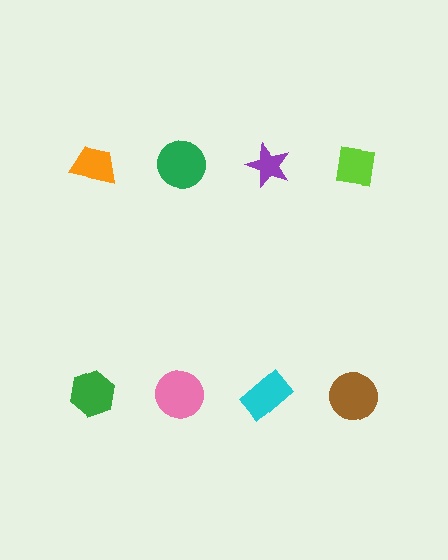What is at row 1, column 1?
An orange trapezoid.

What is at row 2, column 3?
A cyan rectangle.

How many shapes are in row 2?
4 shapes.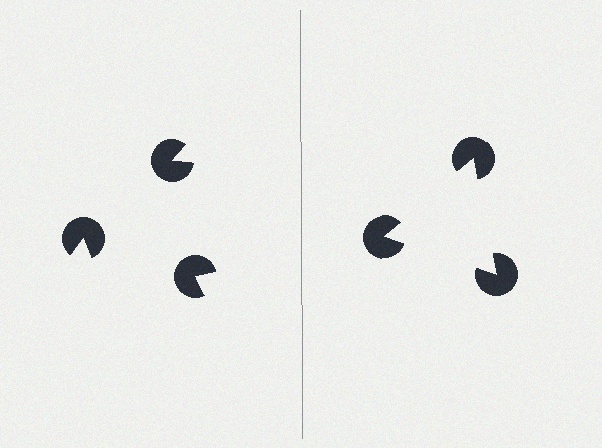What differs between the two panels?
The pac-man discs are positioned identically on both sides; only the wedge orientations differ. On the right they align to a triangle; on the left they are misaligned.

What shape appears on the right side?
An illusory triangle.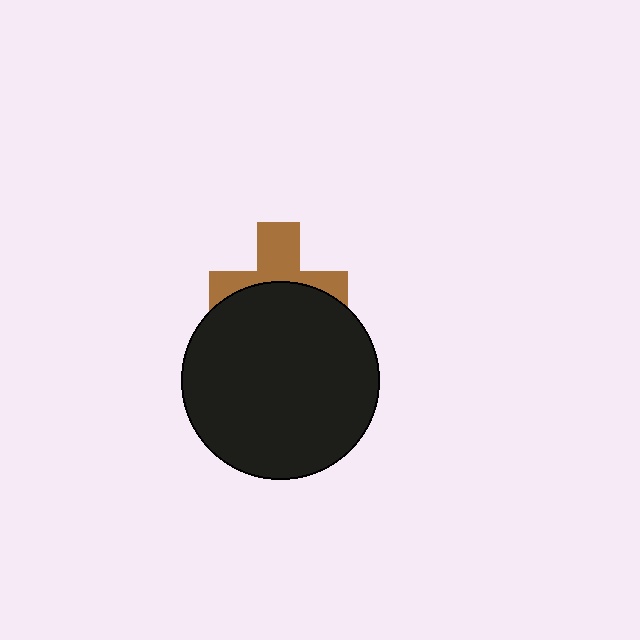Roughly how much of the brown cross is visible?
About half of it is visible (roughly 47%).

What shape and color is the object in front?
The object in front is a black circle.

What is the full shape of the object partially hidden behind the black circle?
The partially hidden object is a brown cross.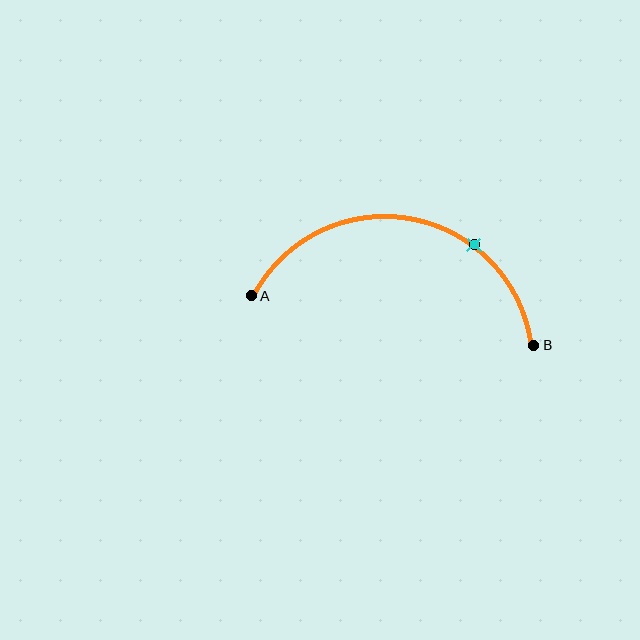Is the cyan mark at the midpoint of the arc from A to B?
No. The cyan mark lies on the arc but is closer to endpoint B. The arc midpoint would be at the point on the curve equidistant along the arc from both A and B.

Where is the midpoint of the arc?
The arc midpoint is the point on the curve farthest from the straight line joining A and B. It sits above that line.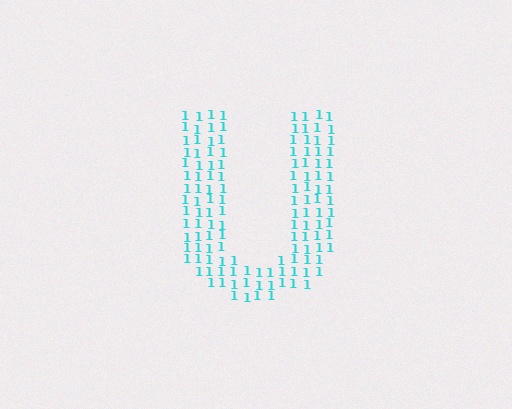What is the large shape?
The large shape is the letter U.